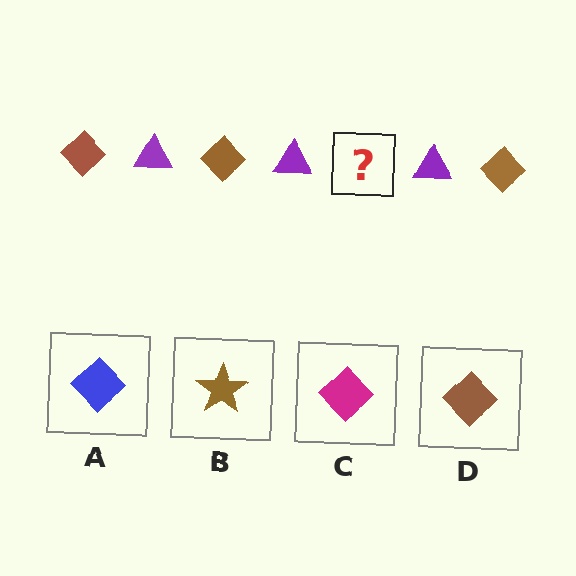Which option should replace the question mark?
Option D.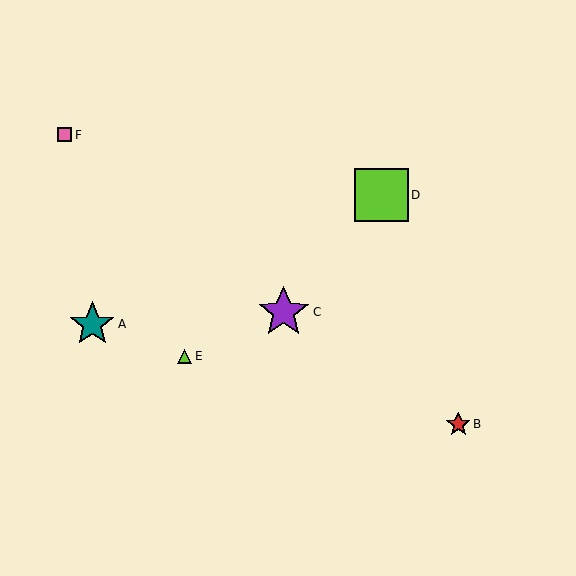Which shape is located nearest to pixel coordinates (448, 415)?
The red star (labeled B) at (458, 424) is nearest to that location.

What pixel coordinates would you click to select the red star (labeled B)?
Click at (458, 424) to select the red star B.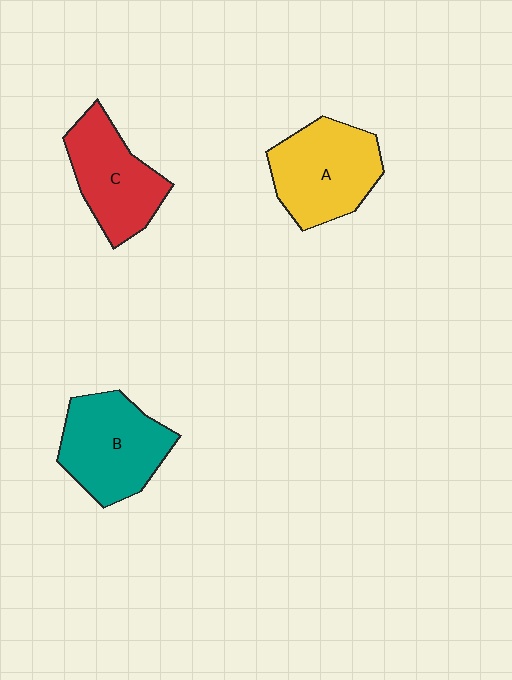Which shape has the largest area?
Shape B (teal).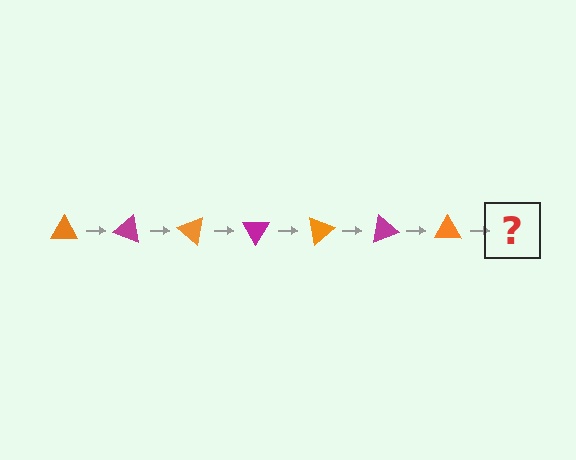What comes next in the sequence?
The next element should be a magenta triangle, rotated 140 degrees from the start.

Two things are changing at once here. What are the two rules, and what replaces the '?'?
The two rules are that it rotates 20 degrees each step and the color cycles through orange and magenta. The '?' should be a magenta triangle, rotated 140 degrees from the start.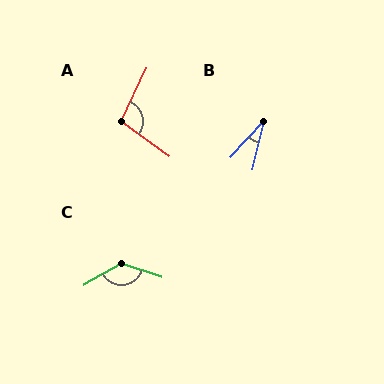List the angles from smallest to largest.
B (29°), A (100°), C (131°).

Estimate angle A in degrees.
Approximately 100 degrees.